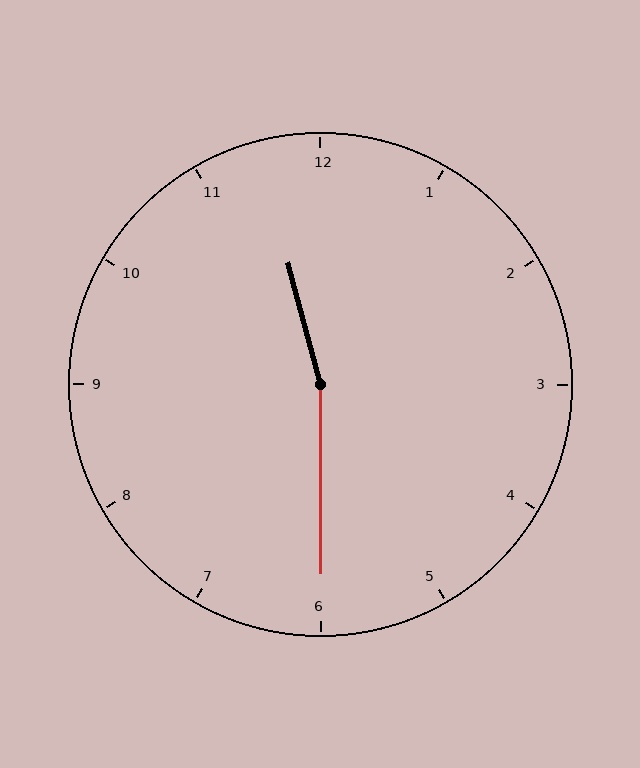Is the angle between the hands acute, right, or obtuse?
It is obtuse.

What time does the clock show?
11:30.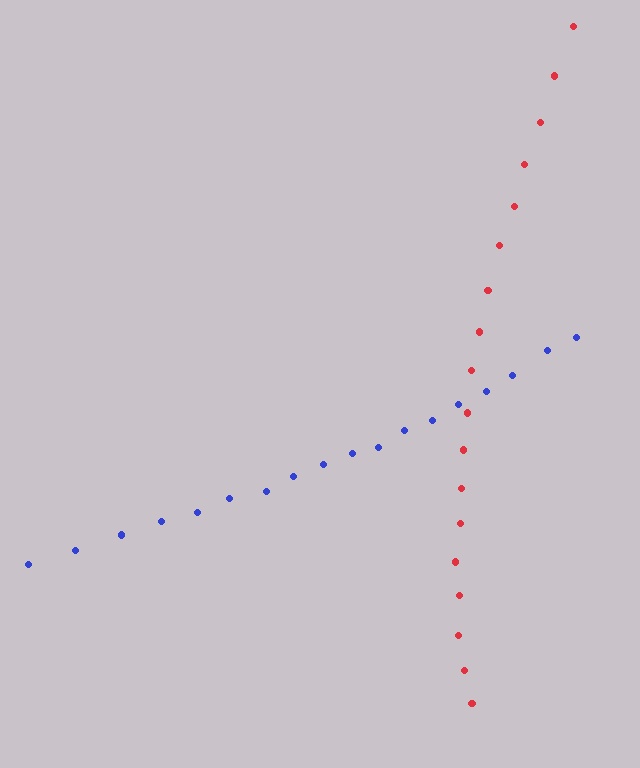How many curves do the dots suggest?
There are 2 distinct paths.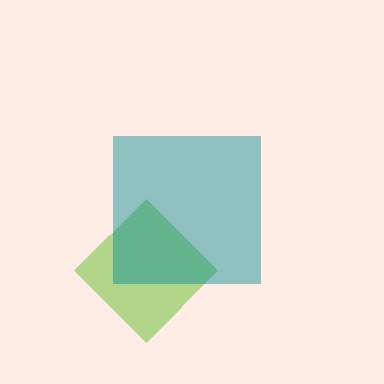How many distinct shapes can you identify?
There are 2 distinct shapes: a lime diamond, a teal square.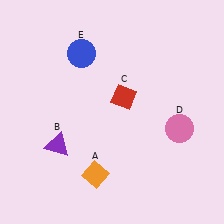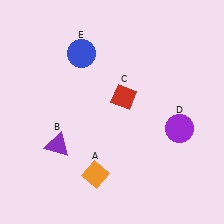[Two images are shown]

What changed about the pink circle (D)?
In Image 1, D is pink. In Image 2, it changed to purple.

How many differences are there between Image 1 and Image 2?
There is 1 difference between the two images.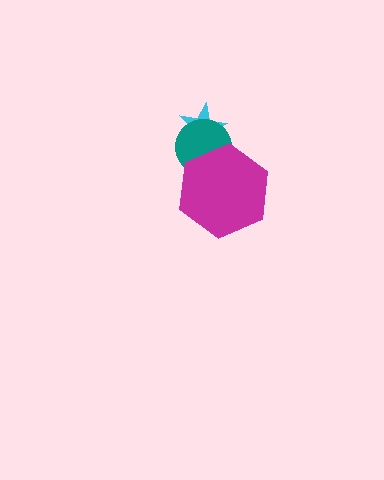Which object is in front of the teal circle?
The magenta hexagon is in front of the teal circle.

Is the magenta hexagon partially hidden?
No, no other shape covers it.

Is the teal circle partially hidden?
Yes, it is partially covered by another shape.